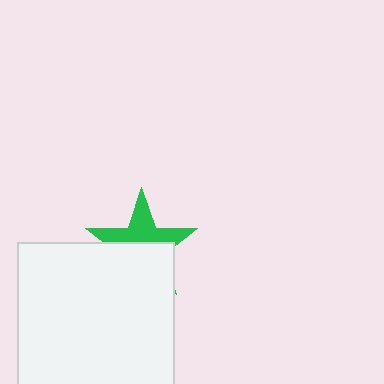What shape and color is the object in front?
The object in front is a white square.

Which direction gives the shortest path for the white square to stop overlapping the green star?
Moving down gives the shortest separation.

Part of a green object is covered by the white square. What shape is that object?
It is a star.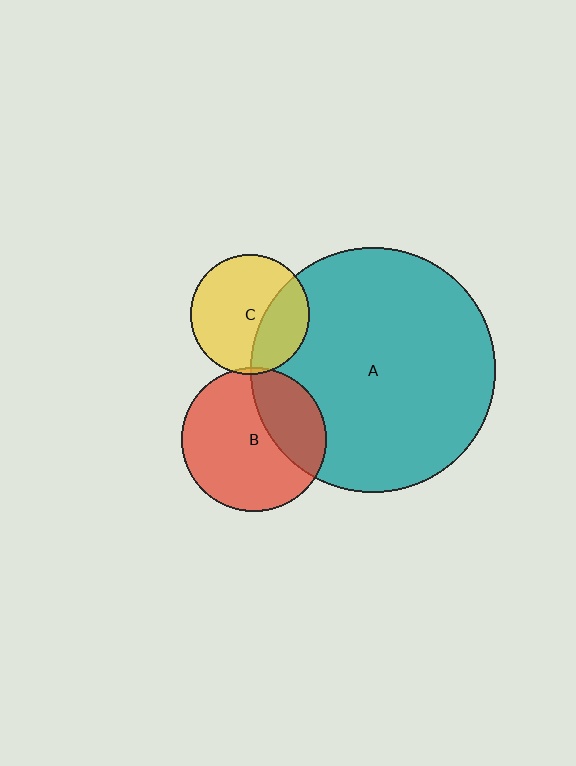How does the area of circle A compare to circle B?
Approximately 2.9 times.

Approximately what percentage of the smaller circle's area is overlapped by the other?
Approximately 5%.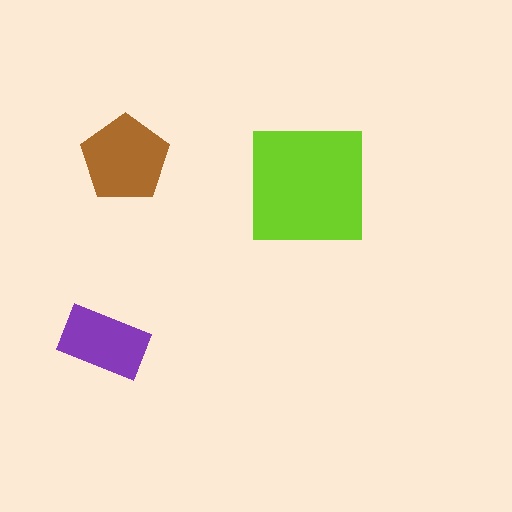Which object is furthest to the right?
The lime square is rightmost.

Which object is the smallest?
The purple rectangle.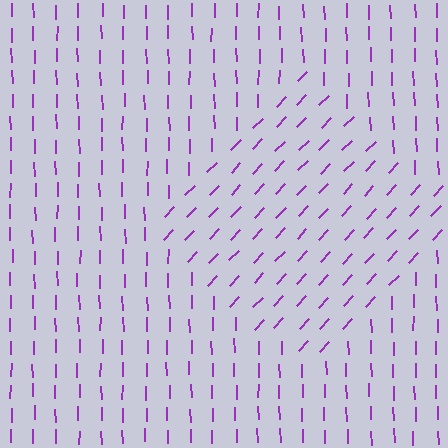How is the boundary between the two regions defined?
The boundary is defined purely by a change in line orientation (approximately 45 degrees difference). All lines are the same color and thickness.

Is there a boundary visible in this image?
Yes, there is a texture boundary formed by a change in line orientation.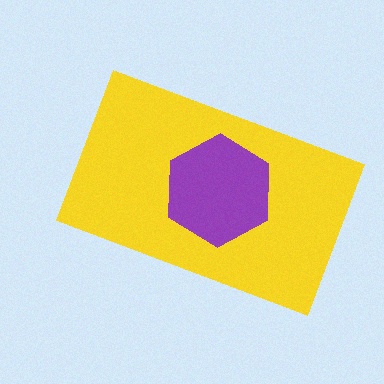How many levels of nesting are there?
2.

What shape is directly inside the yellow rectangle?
The purple hexagon.